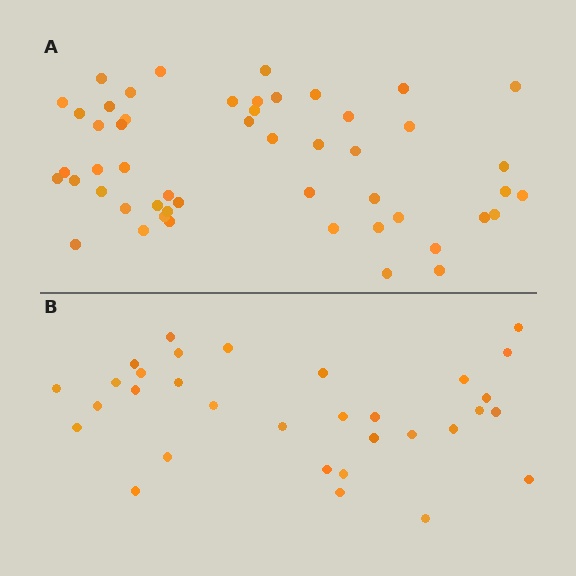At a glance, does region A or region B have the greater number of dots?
Region A (the top region) has more dots.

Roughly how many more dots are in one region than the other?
Region A has approximately 20 more dots than region B.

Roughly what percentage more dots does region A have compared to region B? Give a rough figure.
About 60% more.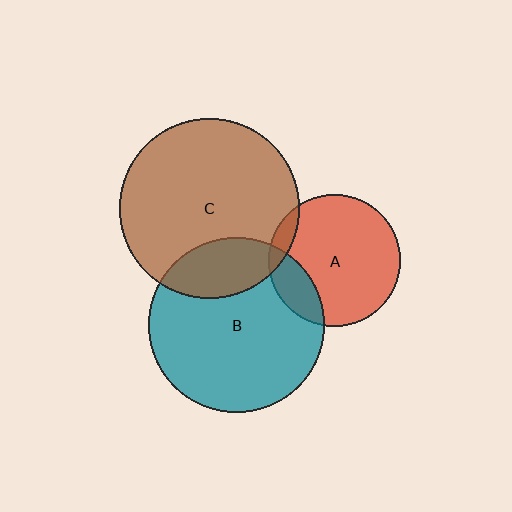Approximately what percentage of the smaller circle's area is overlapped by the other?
Approximately 5%.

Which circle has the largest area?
Circle C (brown).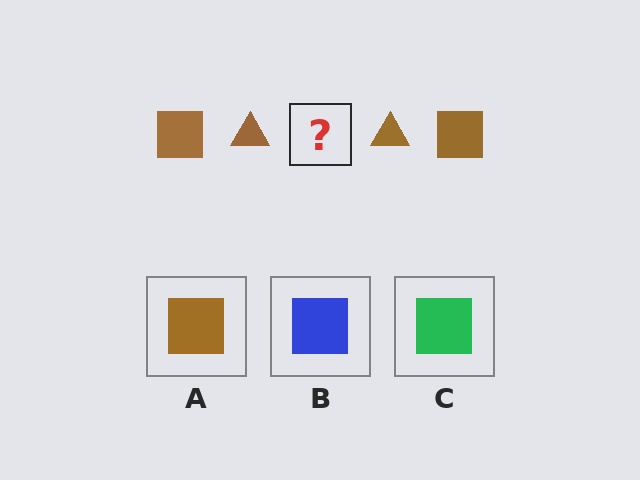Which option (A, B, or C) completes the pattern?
A.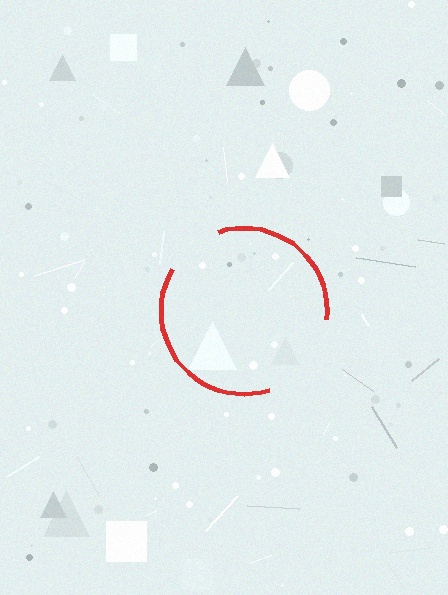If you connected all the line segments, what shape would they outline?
They would outline a circle.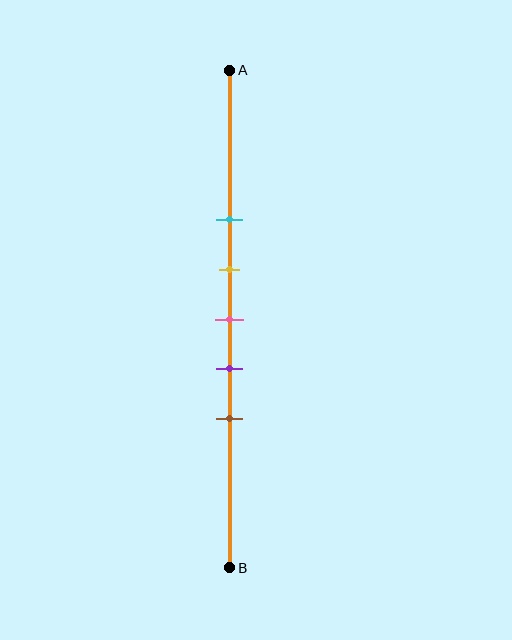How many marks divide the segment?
There are 5 marks dividing the segment.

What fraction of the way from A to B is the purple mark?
The purple mark is approximately 60% (0.6) of the way from A to B.